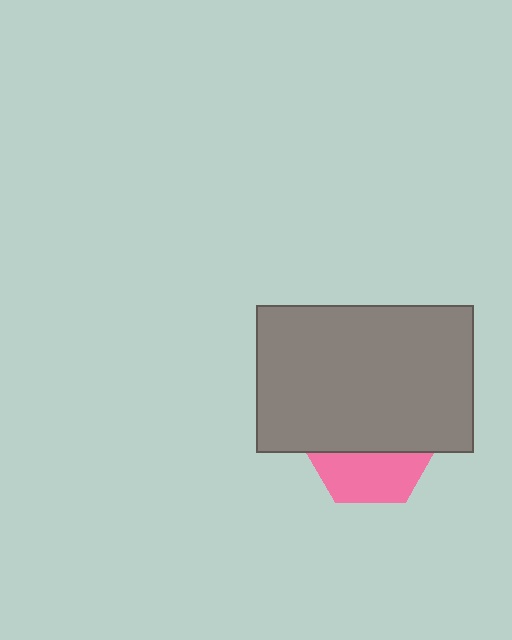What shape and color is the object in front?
The object in front is a gray rectangle.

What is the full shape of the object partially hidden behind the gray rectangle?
The partially hidden object is a pink hexagon.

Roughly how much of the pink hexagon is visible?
A small part of it is visible (roughly 38%).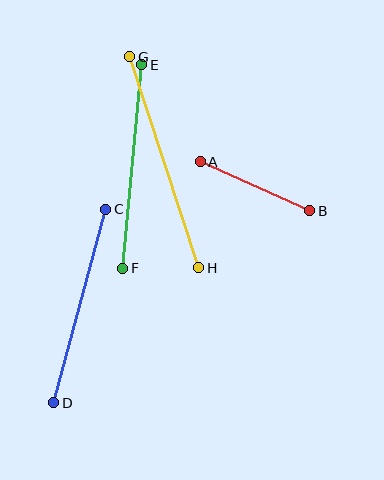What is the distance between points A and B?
The distance is approximately 120 pixels.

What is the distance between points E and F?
The distance is approximately 204 pixels.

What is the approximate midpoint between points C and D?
The midpoint is at approximately (80, 306) pixels.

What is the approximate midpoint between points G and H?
The midpoint is at approximately (164, 162) pixels.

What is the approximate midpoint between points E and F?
The midpoint is at approximately (132, 166) pixels.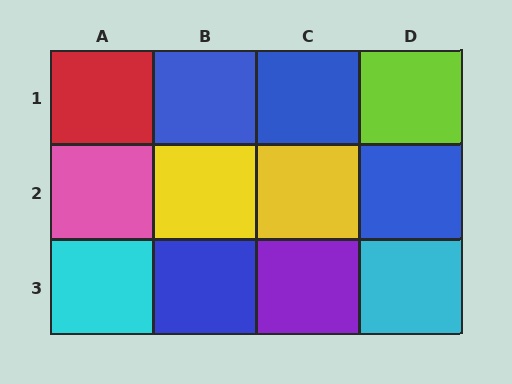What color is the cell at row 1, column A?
Red.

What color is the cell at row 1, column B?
Blue.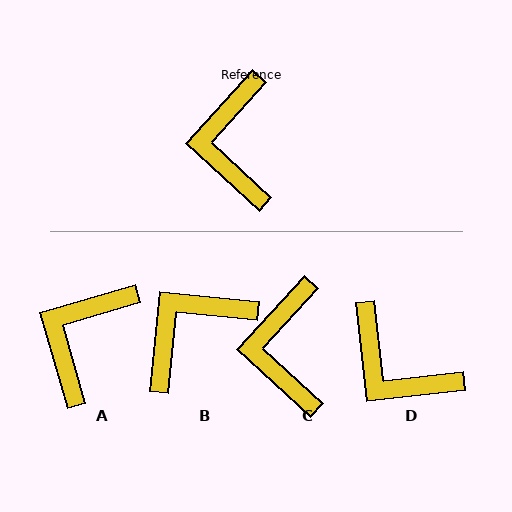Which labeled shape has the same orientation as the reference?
C.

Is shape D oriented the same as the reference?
No, it is off by about 49 degrees.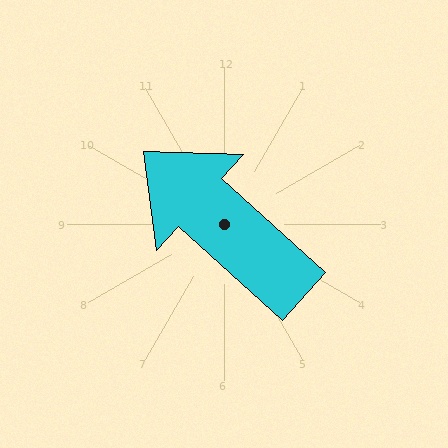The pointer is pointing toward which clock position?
Roughly 10 o'clock.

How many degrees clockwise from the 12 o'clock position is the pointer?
Approximately 312 degrees.